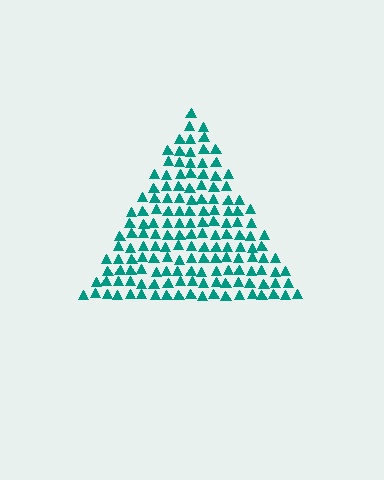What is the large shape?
The large shape is a triangle.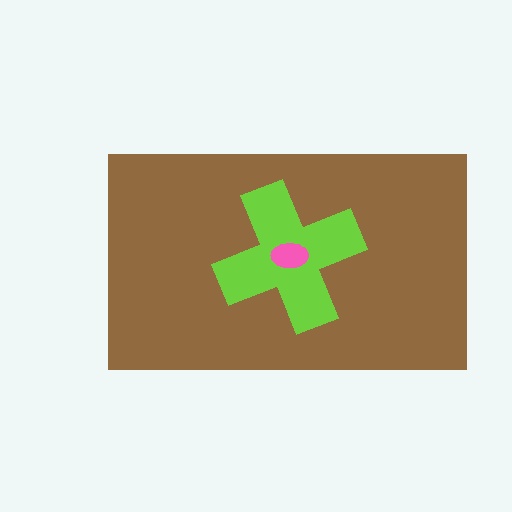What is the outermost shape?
The brown rectangle.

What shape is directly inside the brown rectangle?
The lime cross.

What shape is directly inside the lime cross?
The pink ellipse.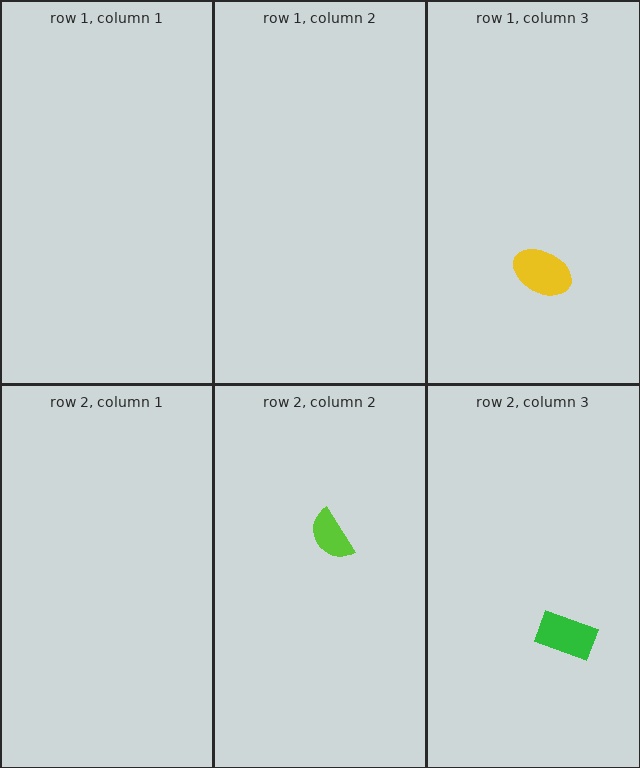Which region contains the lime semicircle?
The row 2, column 2 region.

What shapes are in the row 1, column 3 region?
The yellow ellipse.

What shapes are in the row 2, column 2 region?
The lime semicircle.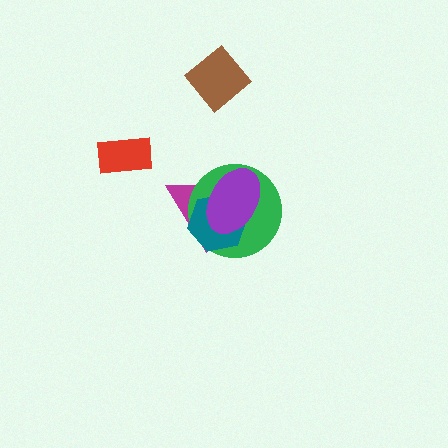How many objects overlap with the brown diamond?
0 objects overlap with the brown diamond.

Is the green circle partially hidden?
Yes, it is partially covered by another shape.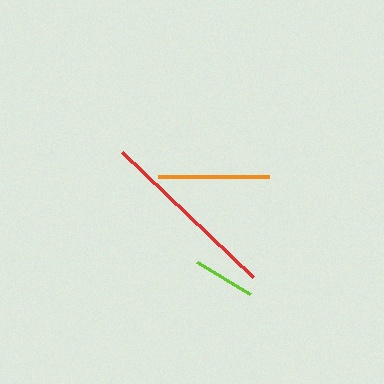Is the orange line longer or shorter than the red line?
The red line is longer than the orange line.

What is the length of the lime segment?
The lime segment is approximately 61 pixels long.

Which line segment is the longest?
The red line is the longest at approximately 181 pixels.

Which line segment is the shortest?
The lime line is the shortest at approximately 61 pixels.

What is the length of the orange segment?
The orange segment is approximately 111 pixels long.